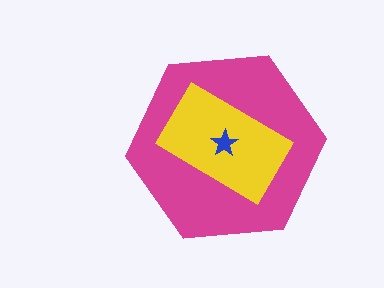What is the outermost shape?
The magenta hexagon.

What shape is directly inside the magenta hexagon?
The yellow rectangle.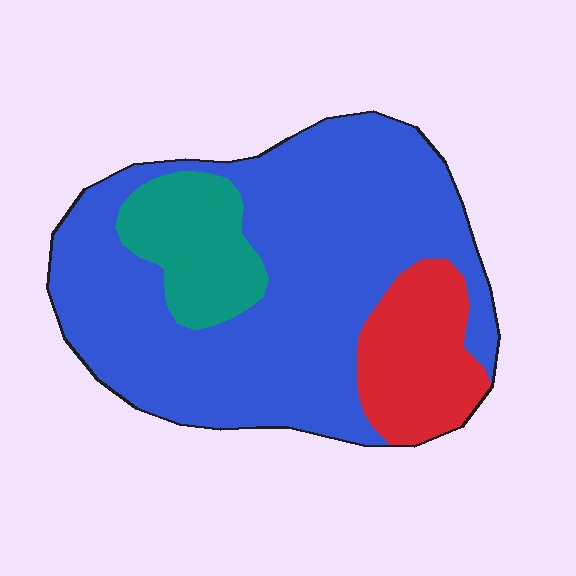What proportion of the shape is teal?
Teal takes up about one eighth (1/8) of the shape.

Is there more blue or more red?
Blue.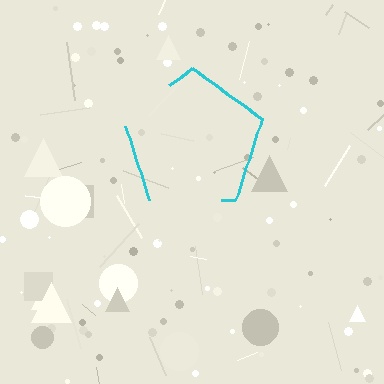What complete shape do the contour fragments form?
The contour fragments form a pentagon.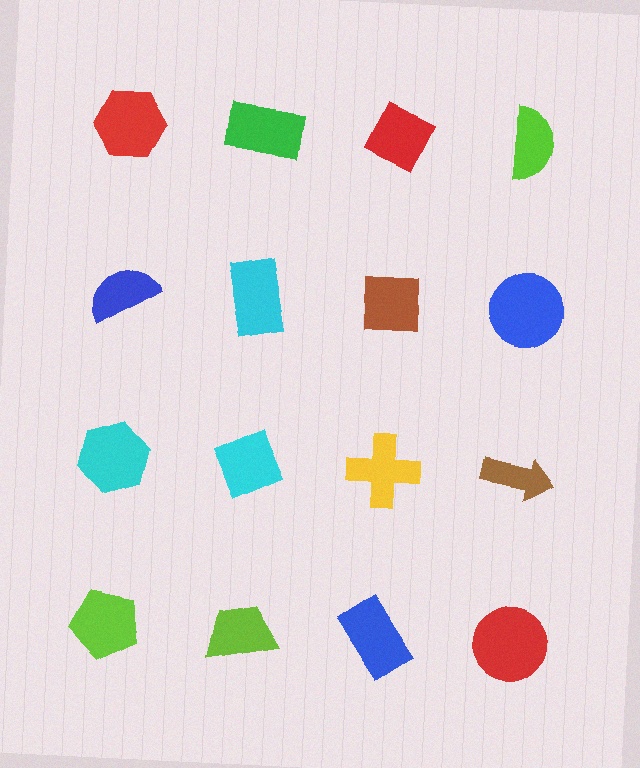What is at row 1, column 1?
A red hexagon.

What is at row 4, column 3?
A blue rectangle.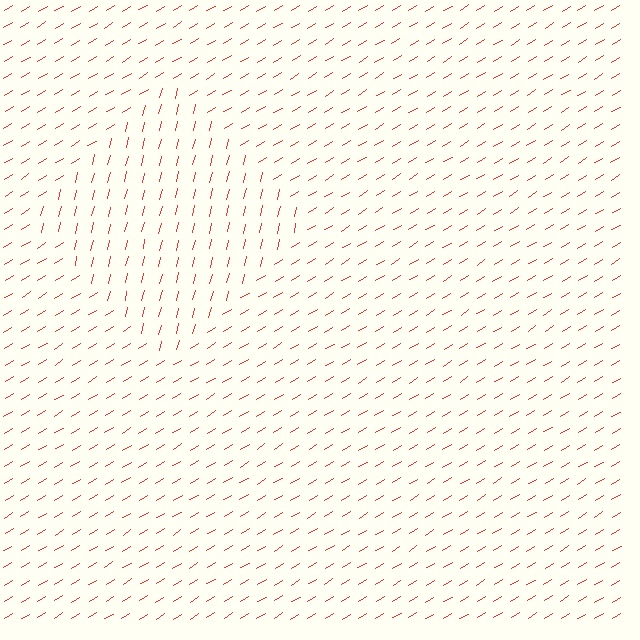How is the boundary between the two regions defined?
The boundary is defined purely by a change in line orientation (approximately 45 degrees difference). All lines are the same color and thickness.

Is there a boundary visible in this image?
Yes, there is a texture boundary formed by a change in line orientation.